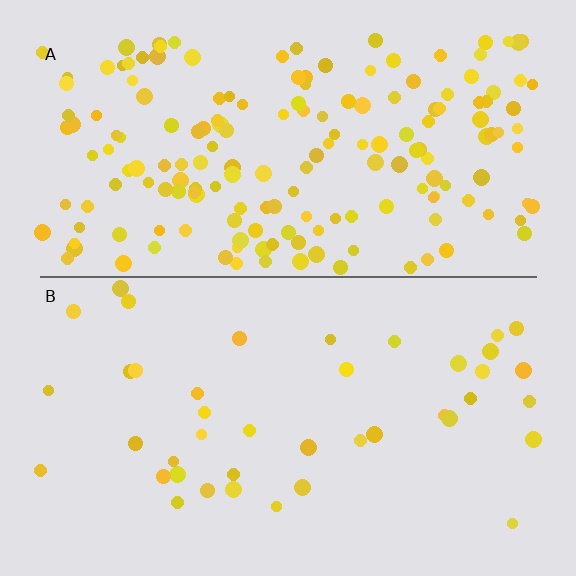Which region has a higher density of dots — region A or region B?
A (the top).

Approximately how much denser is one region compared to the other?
Approximately 4.2× — region A over region B.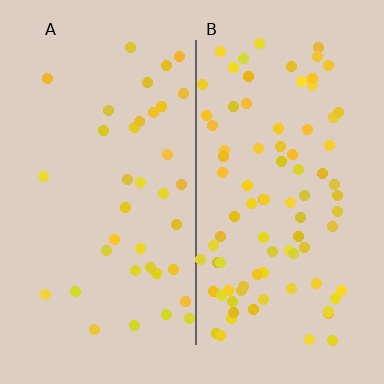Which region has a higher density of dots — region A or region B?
B (the right).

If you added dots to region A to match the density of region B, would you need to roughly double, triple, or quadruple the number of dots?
Approximately double.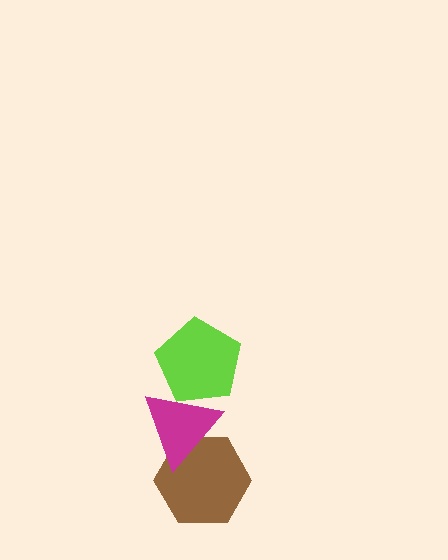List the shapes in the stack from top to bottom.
From top to bottom: the lime pentagon, the magenta triangle, the brown hexagon.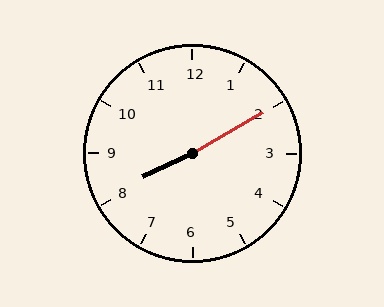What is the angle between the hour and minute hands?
Approximately 175 degrees.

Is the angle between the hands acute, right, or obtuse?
It is obtuse.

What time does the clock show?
8:10.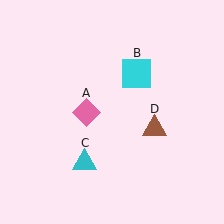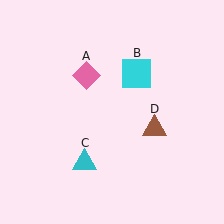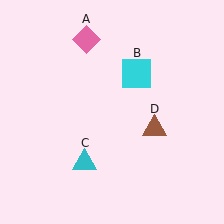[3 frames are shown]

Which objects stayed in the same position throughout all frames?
Cyan square (object B) and cyan triangle (object C) and brown triangle (object D) remained stationary.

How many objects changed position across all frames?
1 object changed position: pink diamond (object A).